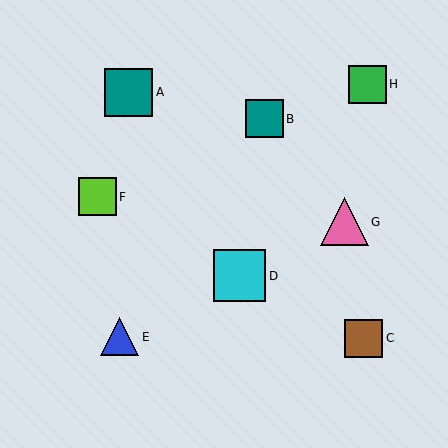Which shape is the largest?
The cyan square (labeled D) is the largest.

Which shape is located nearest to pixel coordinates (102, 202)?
The lime square (labeled F) at (98, 197) is nearest to that location.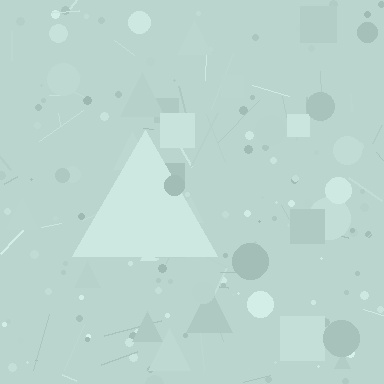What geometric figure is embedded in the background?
A triangle is embedded in the background.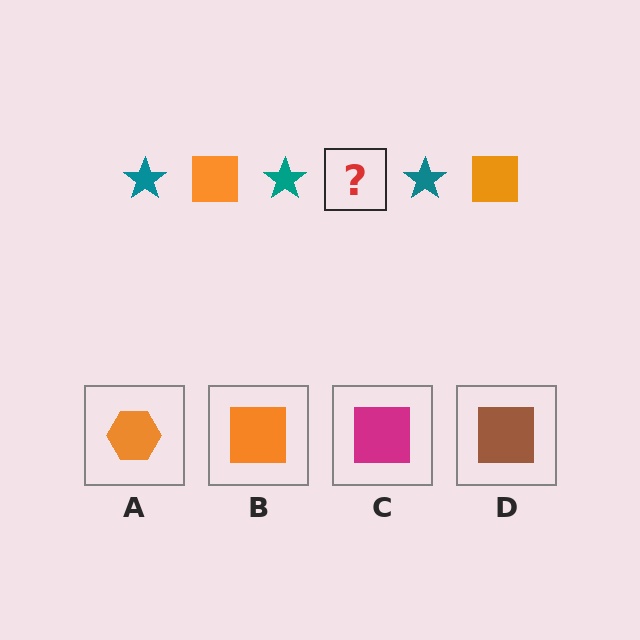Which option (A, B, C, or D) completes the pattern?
B.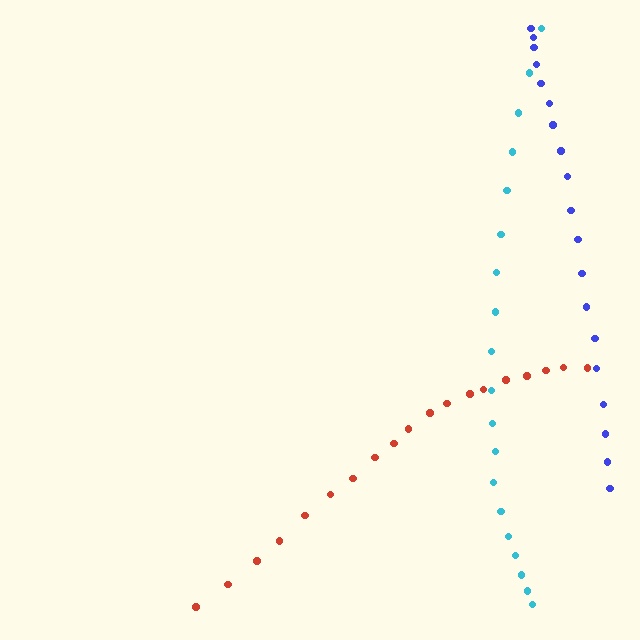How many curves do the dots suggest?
There are 3 distinct paths.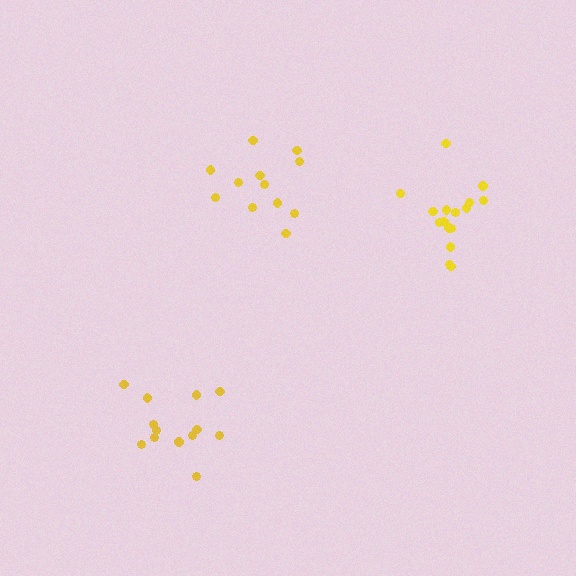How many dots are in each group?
Group 1: 12 dots, Group 2: 13 dots, Group 3: 16 dots (41 total).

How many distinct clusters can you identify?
There are 3 distinct clusters.